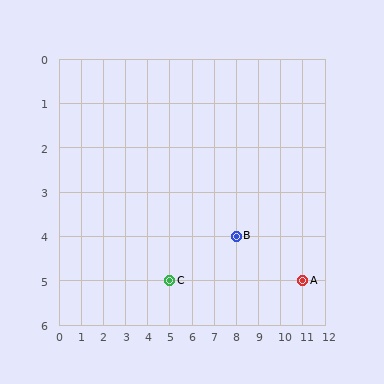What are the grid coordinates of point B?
Point B is at grid coordinates (8, 4).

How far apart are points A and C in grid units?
Points A and C are 6 columns apart.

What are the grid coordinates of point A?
Point A is at grid coordinates (11, 5).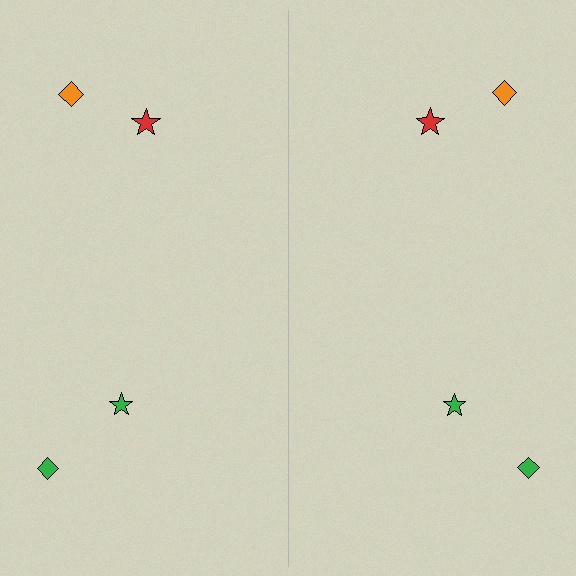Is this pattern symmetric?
Yes, this pattern has bilateral (reflection) symmetry.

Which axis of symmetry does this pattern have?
The pattern has a vertical axis of symmetry running through the center of the image.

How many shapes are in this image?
There are 8 shapes in this image.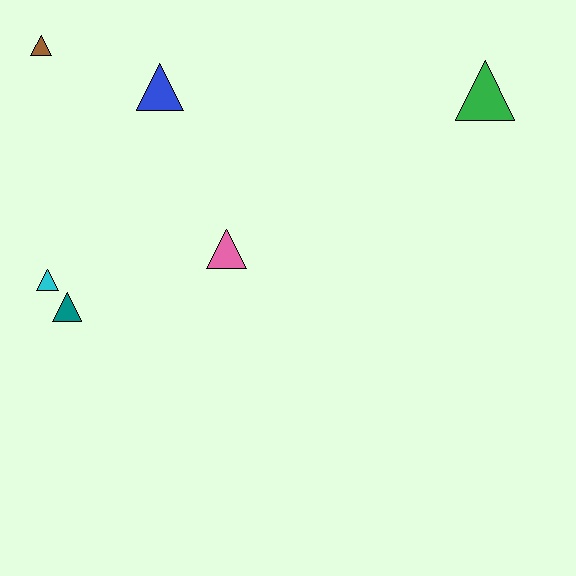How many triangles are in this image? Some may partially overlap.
There are 6 triangles.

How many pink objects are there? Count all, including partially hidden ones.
There is 1 pink object.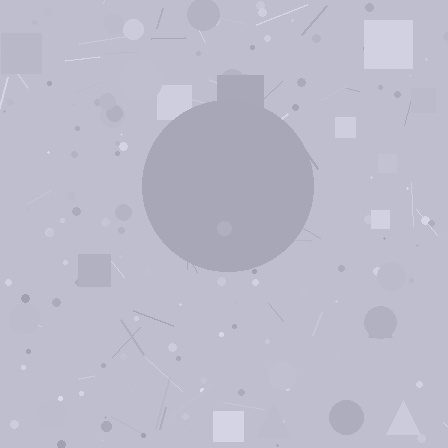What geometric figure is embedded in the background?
A circle is embedded in the background.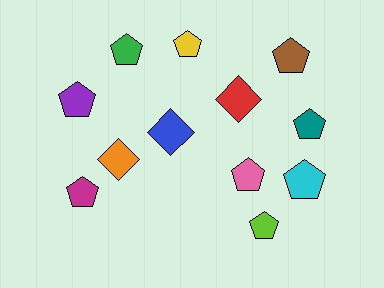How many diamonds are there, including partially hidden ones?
There are 3 diamonds.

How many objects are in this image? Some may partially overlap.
There are 12 objects.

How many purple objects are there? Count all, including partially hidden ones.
There is 1 purple object.